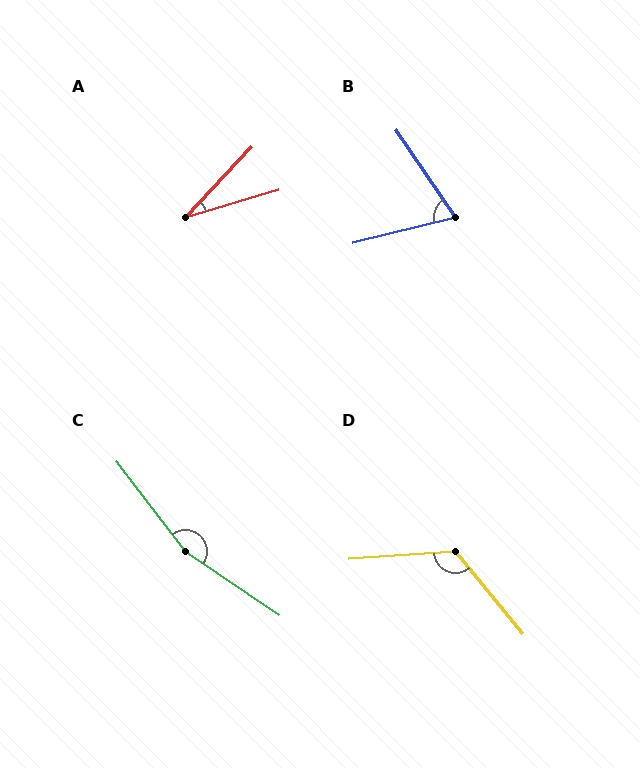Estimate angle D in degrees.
Approximately 126 degrees.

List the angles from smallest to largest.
A (30°), B (70°), D (126°), C (162°).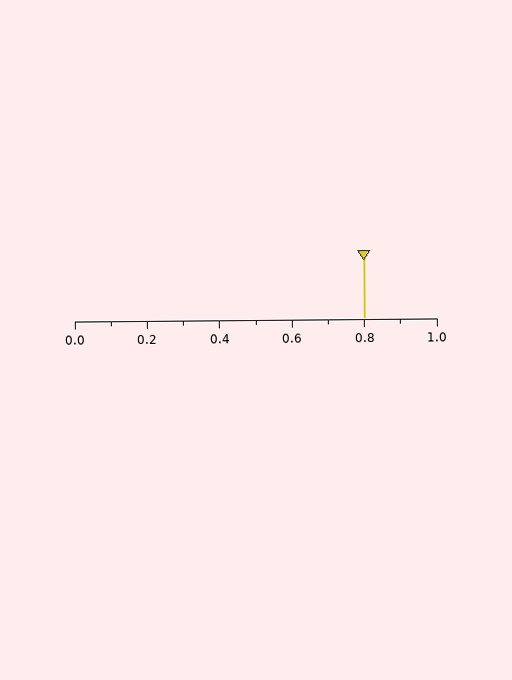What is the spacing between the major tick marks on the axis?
The major ticks are spaced 0.2 apart.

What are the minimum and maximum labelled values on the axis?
The axis runs from 0.0 to 1.0.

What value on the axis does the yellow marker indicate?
The marker indicates approximately 0.8.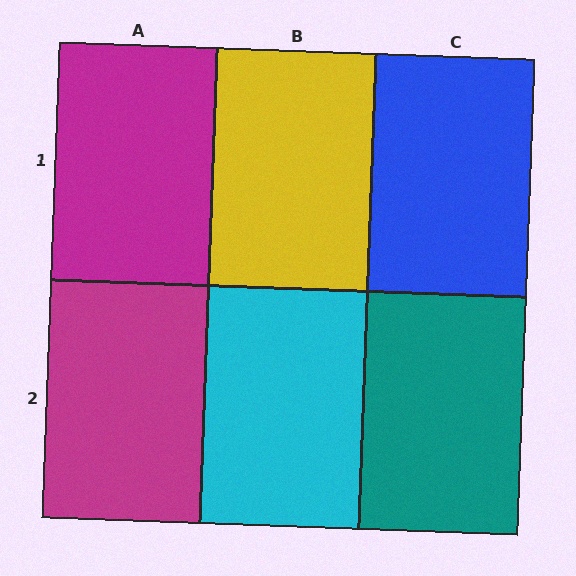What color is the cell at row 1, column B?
Yellow.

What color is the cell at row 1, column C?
Blue.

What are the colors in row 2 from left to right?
Magenta, cyan, teal.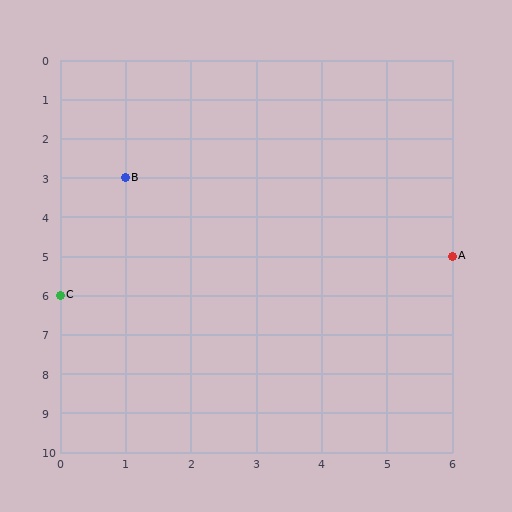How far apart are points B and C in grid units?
Points B and C are 1 column and 3 rows apart (about 3.2 grid units diagonally).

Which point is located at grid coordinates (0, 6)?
Point C is at (0, 6).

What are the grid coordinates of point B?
Point B is at grid coordinates (1, 3).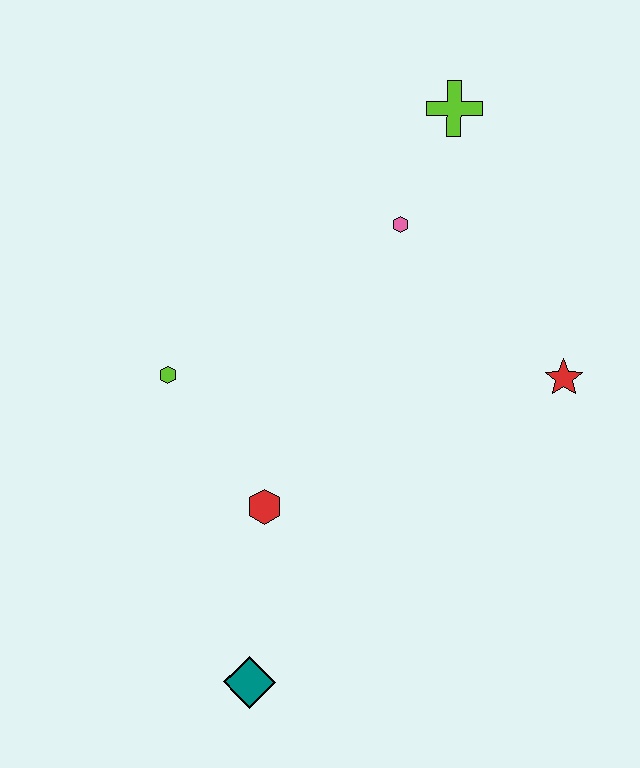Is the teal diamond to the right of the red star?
No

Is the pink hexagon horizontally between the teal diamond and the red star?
Yes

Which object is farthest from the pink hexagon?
The teal diamond is farthest from the pink hexagon.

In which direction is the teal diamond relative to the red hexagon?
The teal diamond is below the red hexagon.